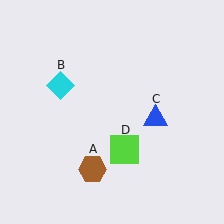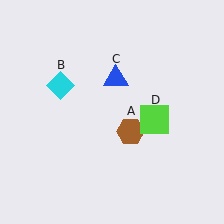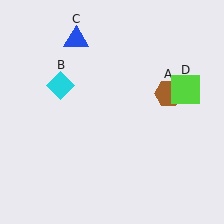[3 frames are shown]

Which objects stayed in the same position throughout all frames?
Cyan diamond (object B) remained stationary.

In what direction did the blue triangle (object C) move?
The blue triangle (object C) moved up and to the left.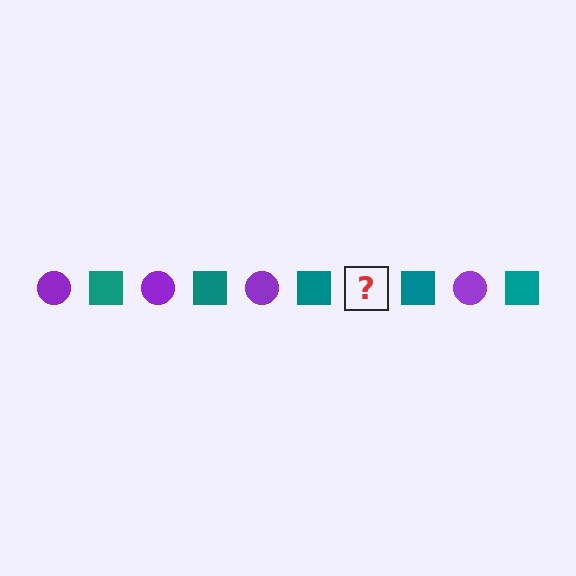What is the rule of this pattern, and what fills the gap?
The rule is that the pattern alternates between purple circle and teal square. The gap should be filled with a purple circle.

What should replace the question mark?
The question mark should be replaced with a purple circle.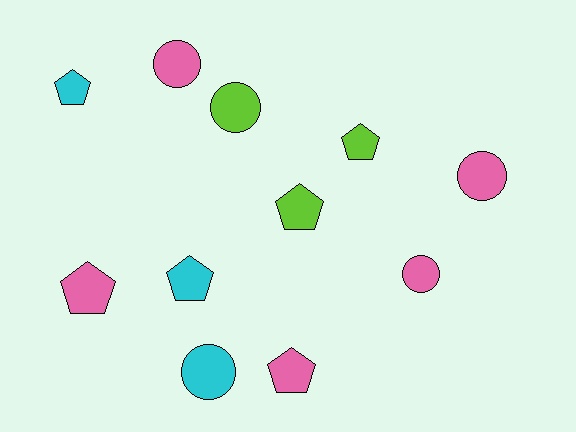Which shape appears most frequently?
Pentagon, with 6 objects.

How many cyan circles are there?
There is 1 cyan circle.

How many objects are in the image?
There are 11 objects.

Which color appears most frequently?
Pink, with 5 objects.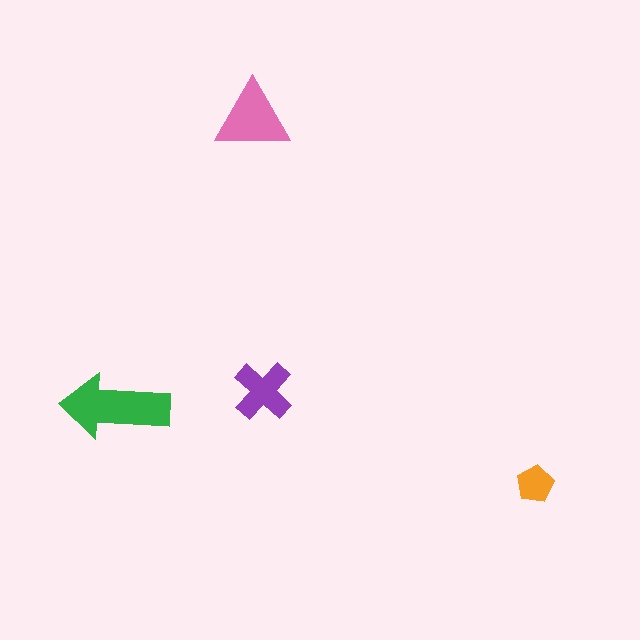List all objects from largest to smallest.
The green arrow, the pink triangle, the purple cross, the orange pentagon.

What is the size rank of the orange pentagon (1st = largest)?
4th.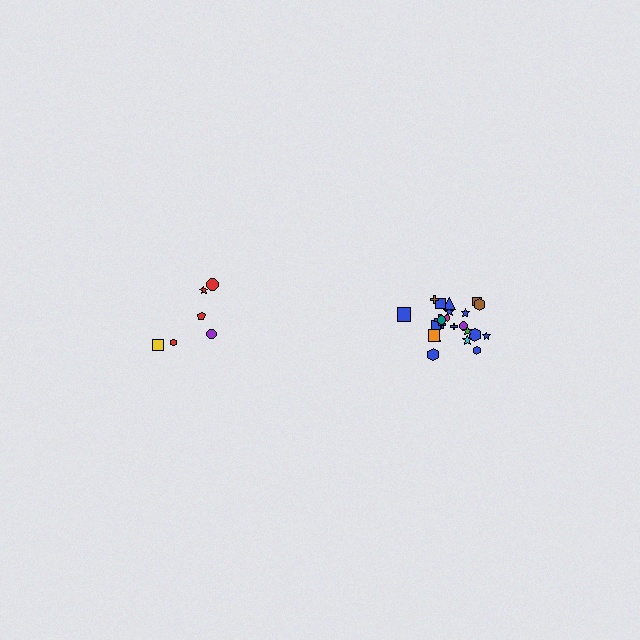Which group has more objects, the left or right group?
The right group.